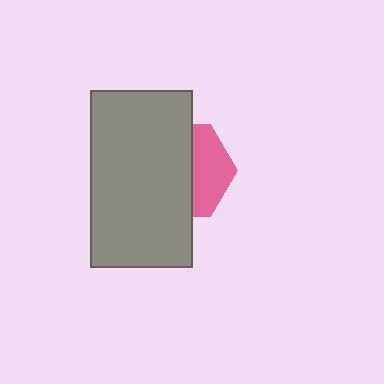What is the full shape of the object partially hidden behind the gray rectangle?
The partially hidden object is a pink hexagon.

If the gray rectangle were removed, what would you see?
You would see the complete pink hexagon.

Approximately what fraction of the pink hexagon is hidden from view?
Roughly 62% of the pink hexagon is hidden behind the gray rectangle.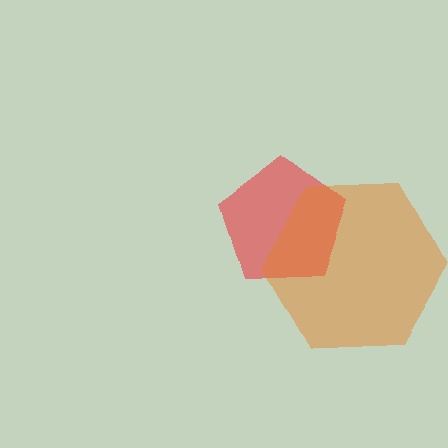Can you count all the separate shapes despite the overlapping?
Yes, there are 2 separate shapes.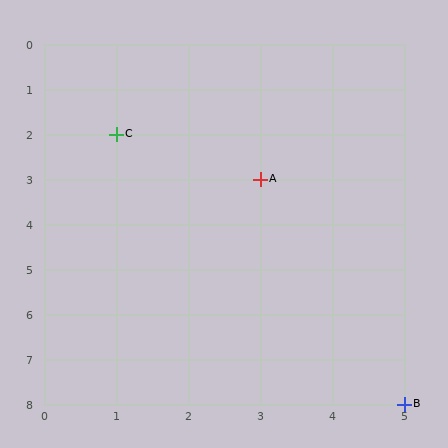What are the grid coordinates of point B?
Point B is at grid coordinates (5, 8).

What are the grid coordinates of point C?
Point C is at grid coordinates (1, 2).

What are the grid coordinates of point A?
Point A is at grid coordinates (3, 3).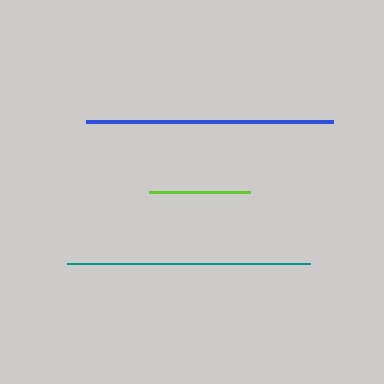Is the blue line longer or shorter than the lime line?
The blue line is longer than the lime line.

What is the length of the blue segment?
The blue segment is approximately 247 pixels long.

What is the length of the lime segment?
The lime segment is approximately 101 pixels long.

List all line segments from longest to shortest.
From longest to shortest: blue, teal, lime.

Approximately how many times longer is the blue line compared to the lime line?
The blue line is approximately 2.4 times the length of the lime line.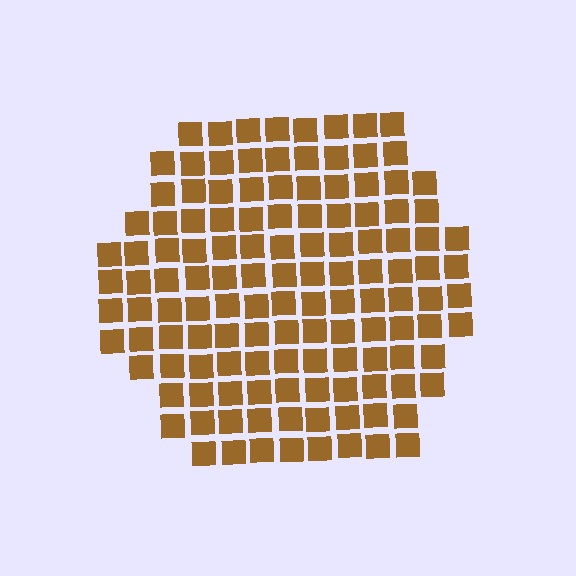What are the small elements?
The small elements are squares.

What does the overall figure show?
The overall figure shows a hexagon.